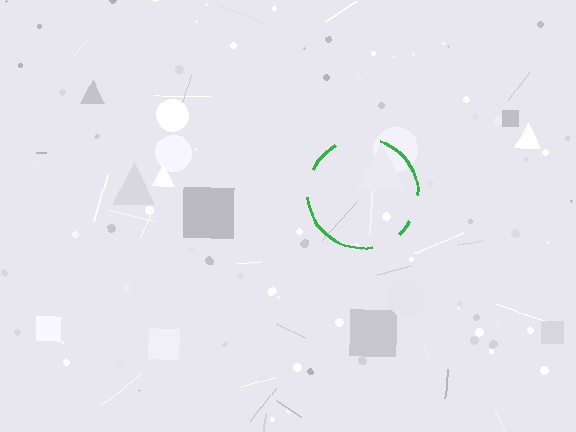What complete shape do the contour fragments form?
The contour fragments form a circle.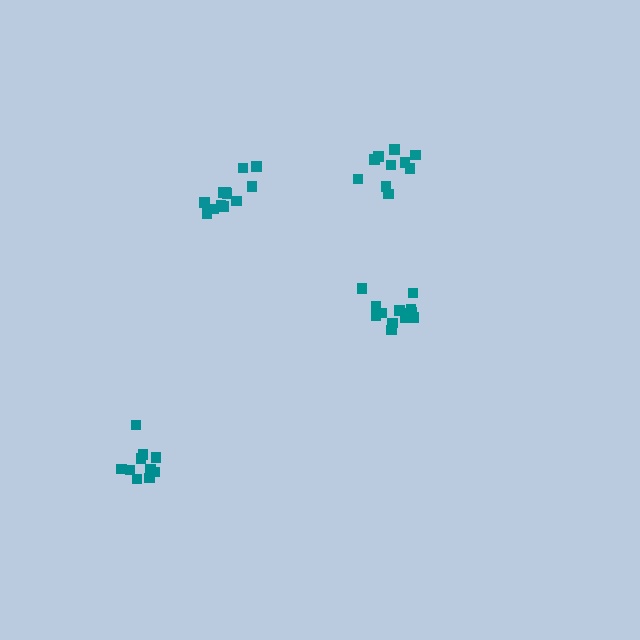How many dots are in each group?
Group 1: 13 dots, Group 2: 11 dots, Group 3: 12 dots, Group 4: 11 dots (47 total).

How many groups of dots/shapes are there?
There are 4 groups.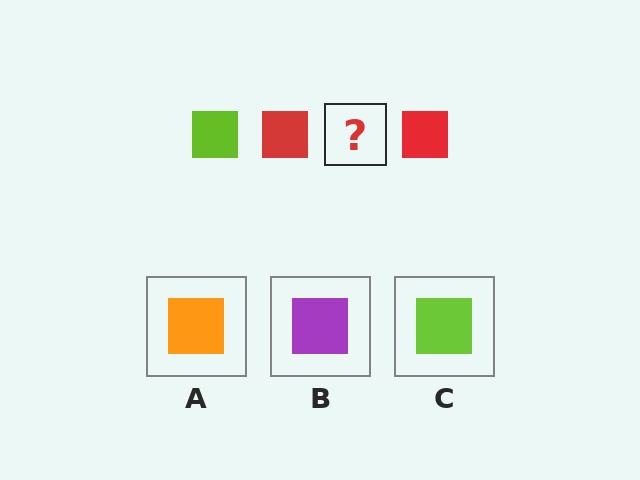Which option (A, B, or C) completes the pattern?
C.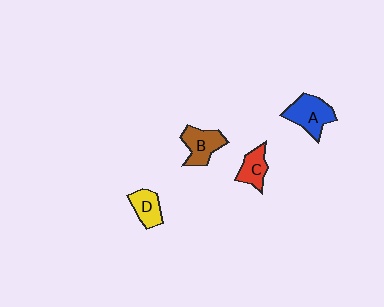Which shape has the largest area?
Shape A (blue).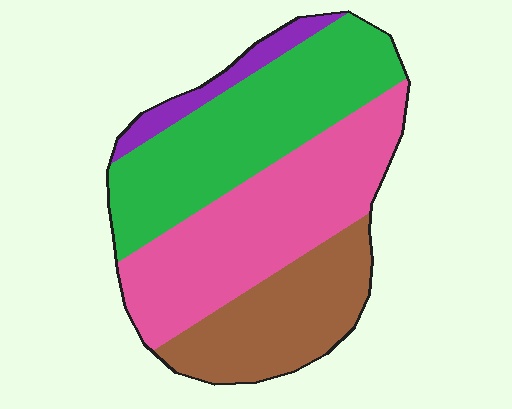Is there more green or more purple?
Green.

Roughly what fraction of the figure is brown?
Brown covers roughly 20% of the figure.